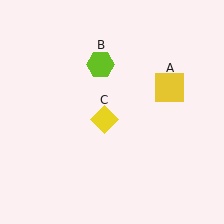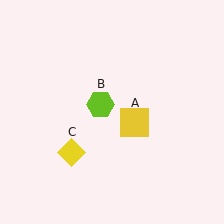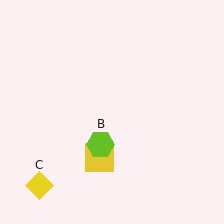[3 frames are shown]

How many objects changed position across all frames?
3 objects changed position: yellow square (object A), lime hexagon (object B), yellow diamond (object C).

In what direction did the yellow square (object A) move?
The yellow square (object A) moved down and to the left.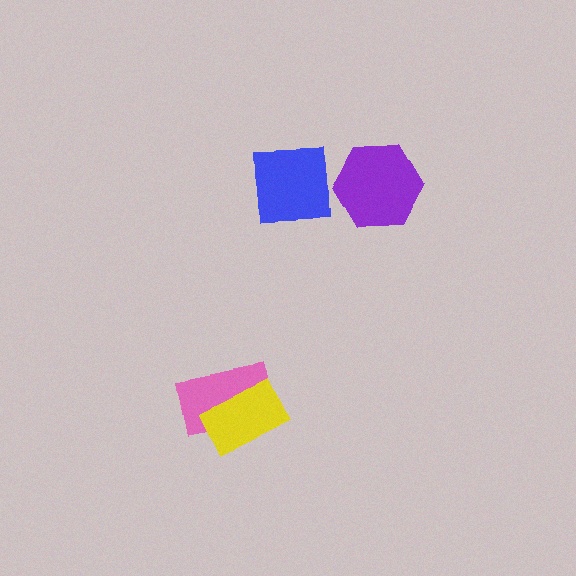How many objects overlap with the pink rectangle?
1 object overlaps with the pink rectangle.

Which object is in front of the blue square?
The purple hexagon is in front of the blue square.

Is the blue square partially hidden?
Yes, it is partially covered by another shape.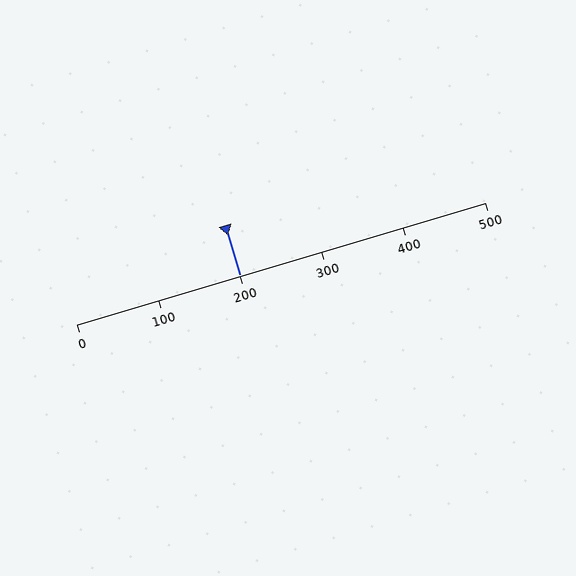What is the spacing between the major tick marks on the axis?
The major ticks are spaced 100 apart.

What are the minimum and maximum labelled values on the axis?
The axis runs from 0 to 500.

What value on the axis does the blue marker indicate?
The marker indicates approximately 200.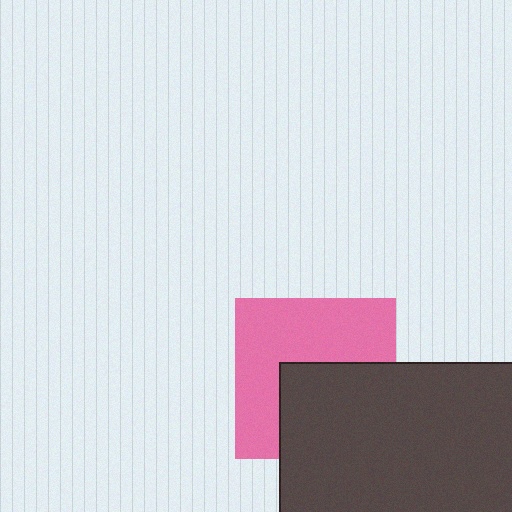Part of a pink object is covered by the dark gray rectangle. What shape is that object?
It is a square.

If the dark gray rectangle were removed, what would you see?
You would see the complete pink square.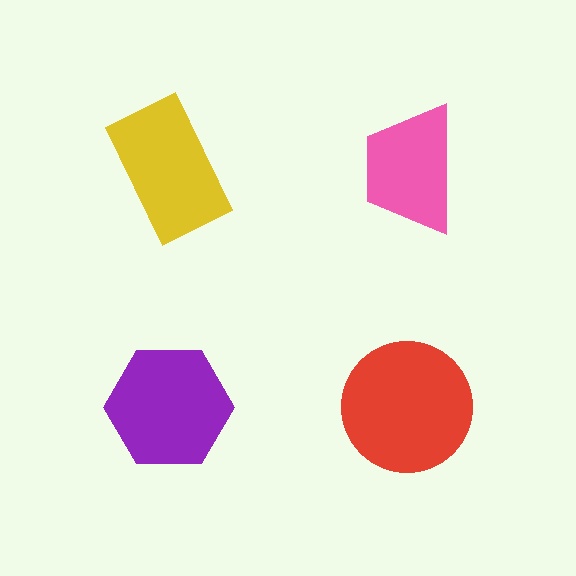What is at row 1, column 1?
A yellow rectangle.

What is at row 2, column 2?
A red circle.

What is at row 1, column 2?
A pink trapezoid.